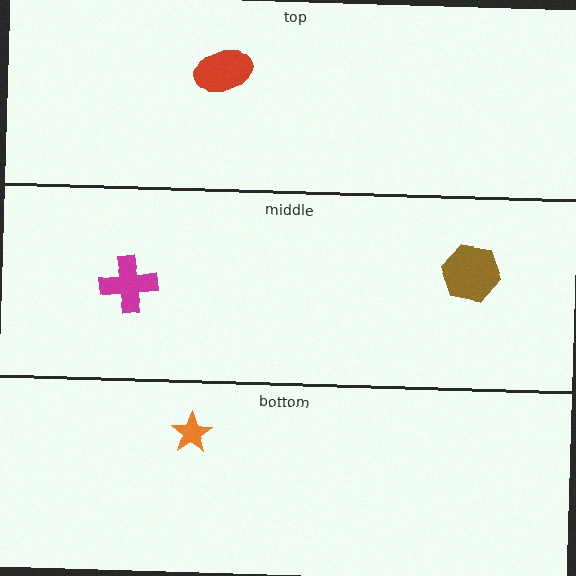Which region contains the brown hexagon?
The middle region.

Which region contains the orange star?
The bottom region.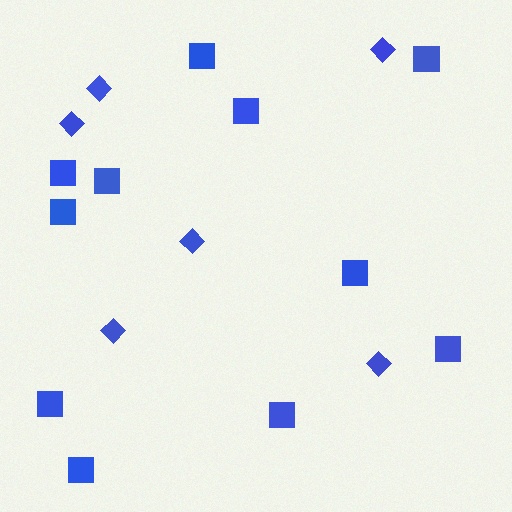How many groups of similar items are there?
There are 2 groups: one group of squares (11) and one group of diamonds (6).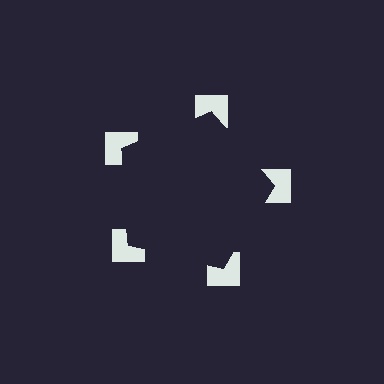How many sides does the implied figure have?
5 sides.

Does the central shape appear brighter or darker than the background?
It typically appears slightly darker than the background, even though no actual brightness change is drawn.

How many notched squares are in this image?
There are 5 — one at each vertex of the illusory pentagon.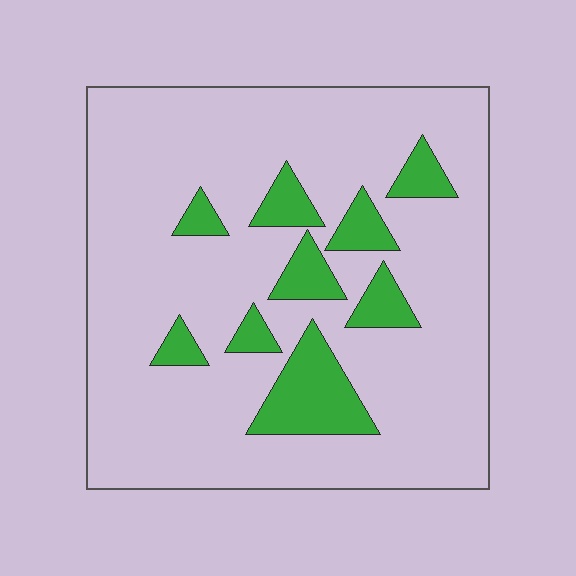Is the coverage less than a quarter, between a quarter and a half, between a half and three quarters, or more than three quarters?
Less than a quarter.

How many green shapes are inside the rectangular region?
9.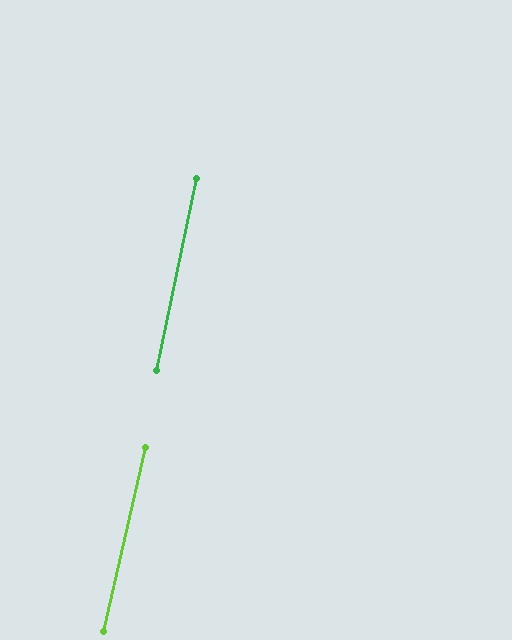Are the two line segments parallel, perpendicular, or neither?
Parallel — their directions differ by only 1.0°.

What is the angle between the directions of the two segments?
Approximately 1 degree.